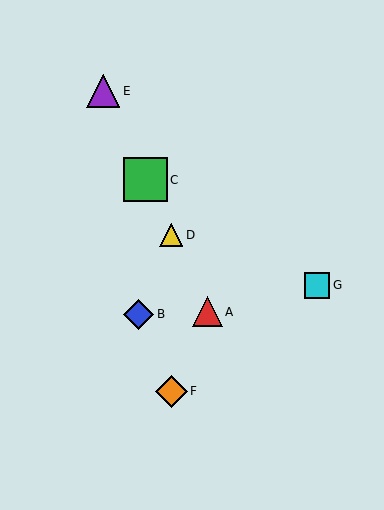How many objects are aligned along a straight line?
4 objects (A, C, D, E) are aligned along a straight line.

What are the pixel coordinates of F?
Object F is at (171, 391).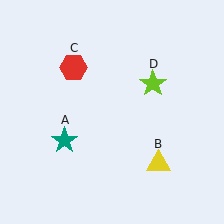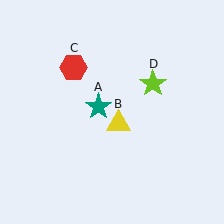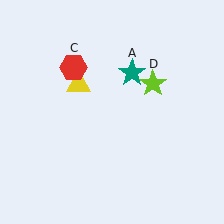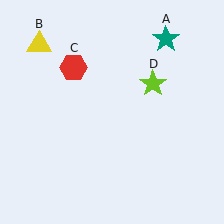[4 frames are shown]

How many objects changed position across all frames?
2 objects changed position: teal star (object A), yellow triangle (object B).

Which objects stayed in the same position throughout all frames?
Red hexagon (object C) and lime star (object D) remained stationary.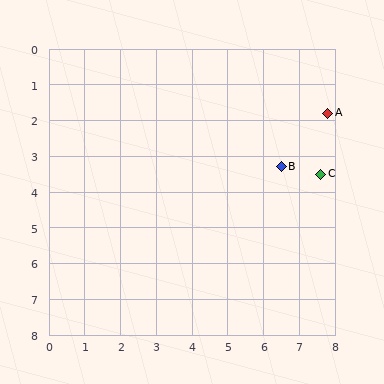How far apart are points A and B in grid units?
Points A and B are about 2.0 grid units apart.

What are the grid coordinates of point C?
Point C is at approximately (7.6, 3.5).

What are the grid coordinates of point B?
Point B is at approximately (6.5, 3.3).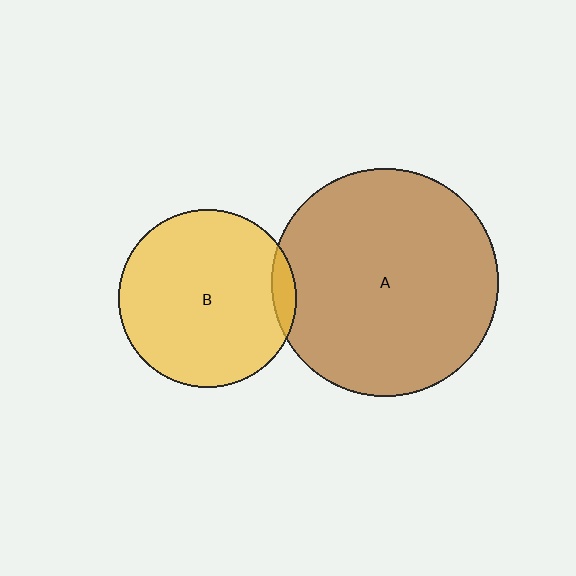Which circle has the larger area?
Circle A (brown).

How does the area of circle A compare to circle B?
Approximately 1.6 times.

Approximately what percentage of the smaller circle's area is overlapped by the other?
Approximately 5%.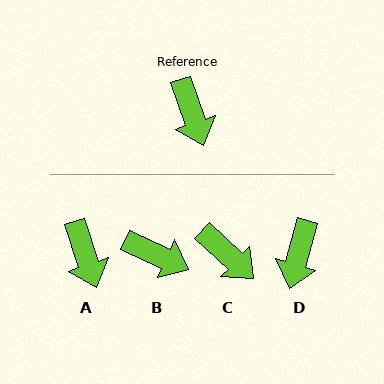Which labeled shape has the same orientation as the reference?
A.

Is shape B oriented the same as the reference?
No, it is off by about 47 degrees.